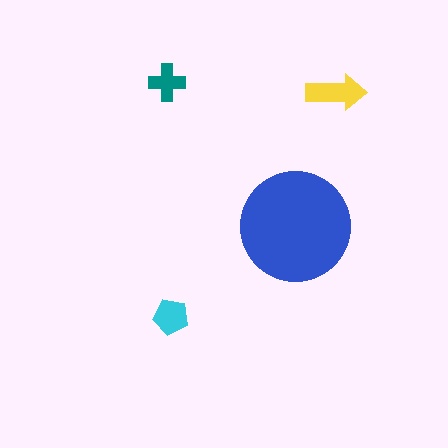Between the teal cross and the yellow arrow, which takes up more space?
The yellow arrow.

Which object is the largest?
The blue circle.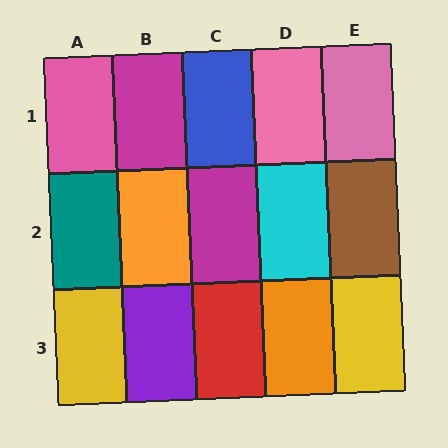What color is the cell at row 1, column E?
Pink.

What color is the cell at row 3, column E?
Yellow.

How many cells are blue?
1 cell is blue.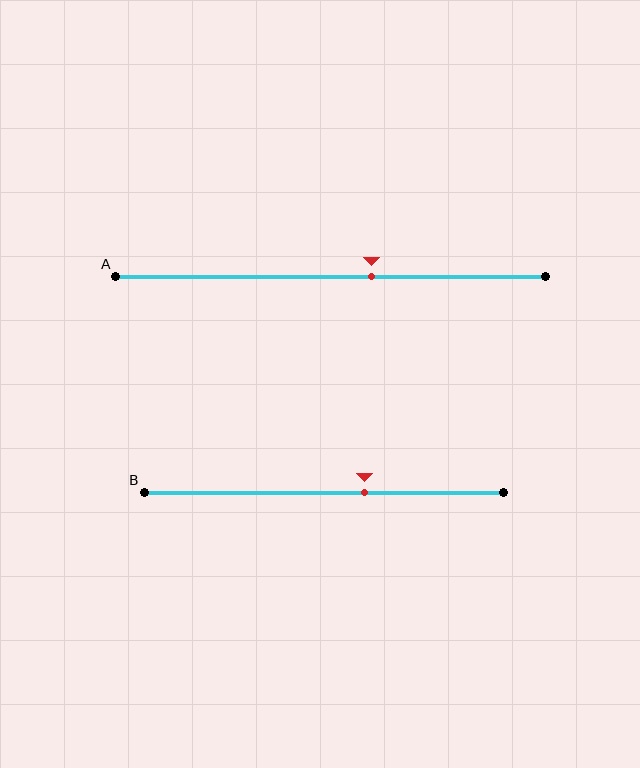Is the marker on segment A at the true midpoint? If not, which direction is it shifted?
No, the marker on segment A is shifted to the right by about 10% of the segment length.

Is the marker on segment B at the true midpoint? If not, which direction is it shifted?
No, the marker on segment B is shifted to the right by about 11% of the segment length.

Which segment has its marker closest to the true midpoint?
Segment A has its marker closest to the true midpoint.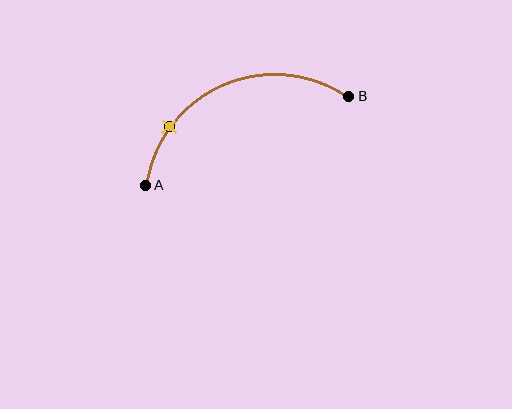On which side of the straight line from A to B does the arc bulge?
The arc bulges above the straight line connecting A and B.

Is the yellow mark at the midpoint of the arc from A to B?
No. The yellow mark lies on the arc but is closer to endpoint A. The arc midpoint would be at the point on the curve equidistant along the arc from both A and B.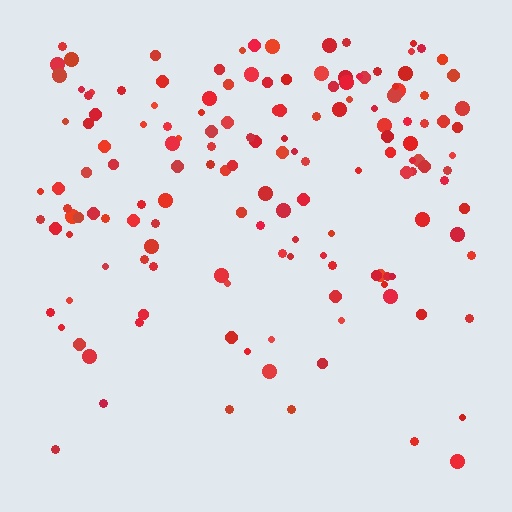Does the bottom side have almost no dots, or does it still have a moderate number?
Still a moderate number, just noticeably fewer than the top.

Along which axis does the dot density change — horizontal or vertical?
Vertical.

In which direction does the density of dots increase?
From bottom to top, with the top side densest.